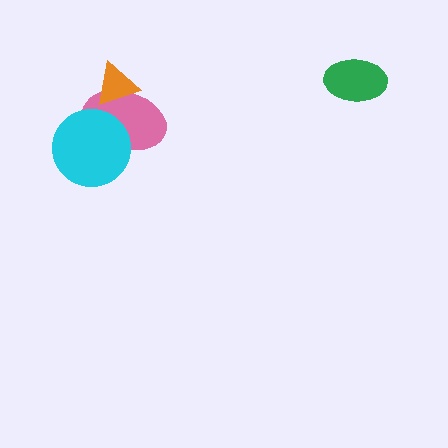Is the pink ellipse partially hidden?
Yes, it is partially covered by another shape.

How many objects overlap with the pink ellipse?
2 objects overlap with the pink ellipse.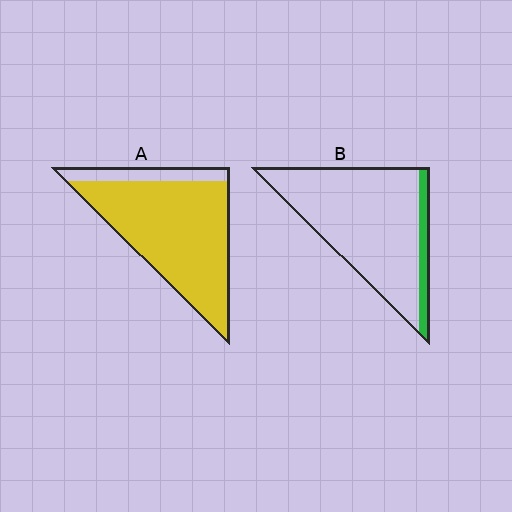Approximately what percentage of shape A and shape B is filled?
A is approximately 85% and B is approximately 10%.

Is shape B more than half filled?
No.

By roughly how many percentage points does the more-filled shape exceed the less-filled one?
By roughly 75 percentage points (A over B).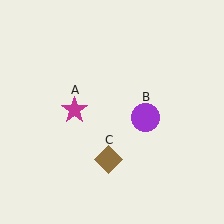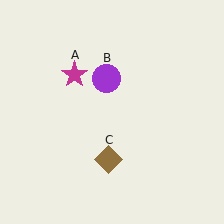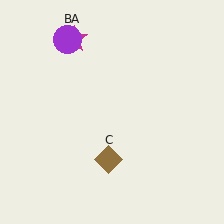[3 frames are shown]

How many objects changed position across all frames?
2 objects changed position: magenta star (object A), purple circle (object B).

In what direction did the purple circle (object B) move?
The purple circle (object B) moved up and to the left.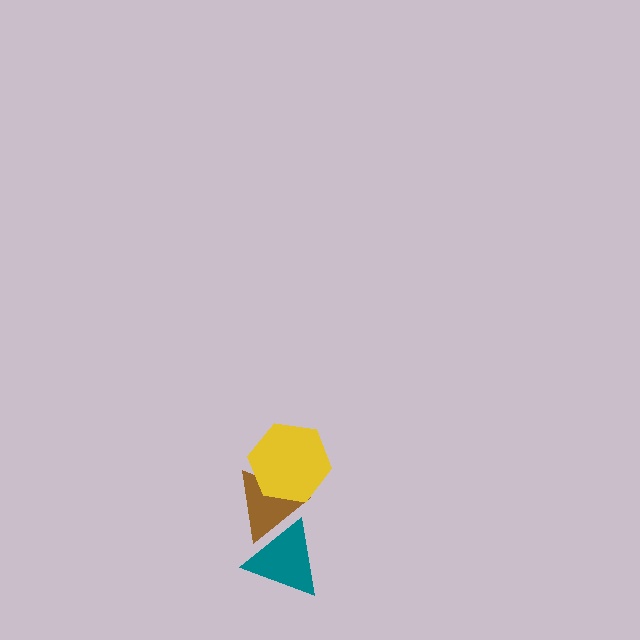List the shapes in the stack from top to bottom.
From top to bottom: the yellow hexagon, the brown triangle, the teal triangle.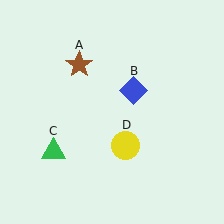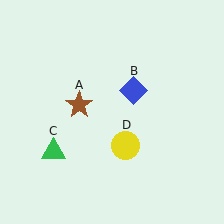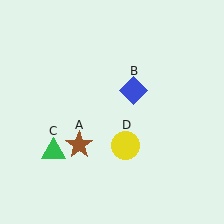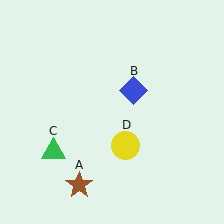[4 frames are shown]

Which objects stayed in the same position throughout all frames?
Blue diamond (object B) and green triangle (object C) and yellow circle (object D) remained stationary.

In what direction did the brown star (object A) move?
The brown star (object A) moved down.